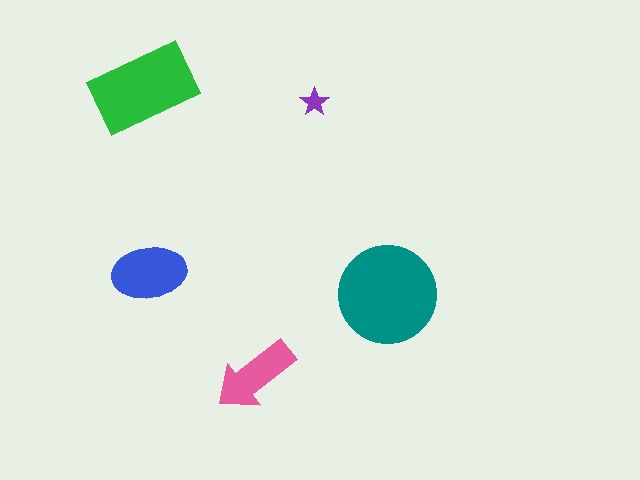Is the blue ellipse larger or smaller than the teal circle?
Smaller.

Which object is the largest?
The teal circle.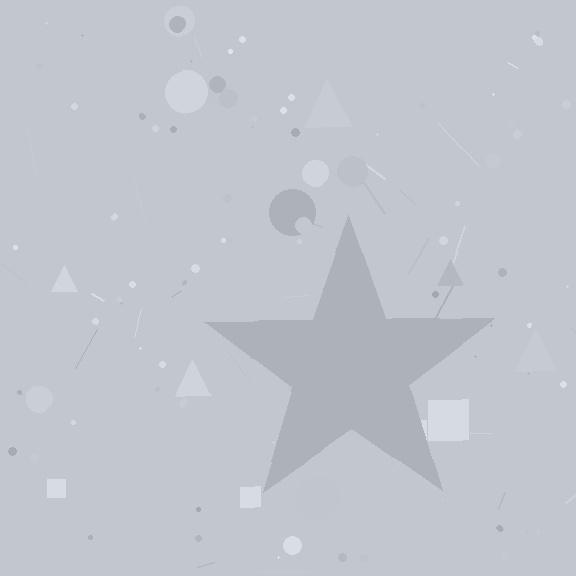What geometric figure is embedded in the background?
A star is embedded in the background.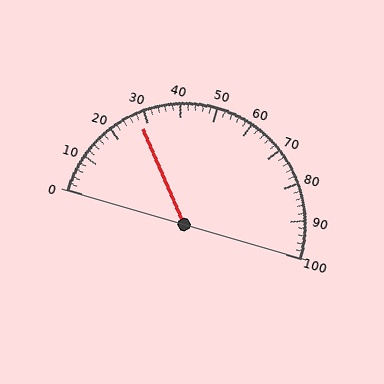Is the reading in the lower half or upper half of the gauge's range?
The reading is in the lower half of the range (0 to 100).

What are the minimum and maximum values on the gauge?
The gauge ranges from 0 to 100.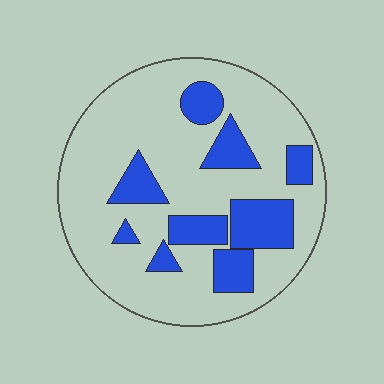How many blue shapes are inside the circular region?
9.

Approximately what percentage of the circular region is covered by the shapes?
Approximately 25%.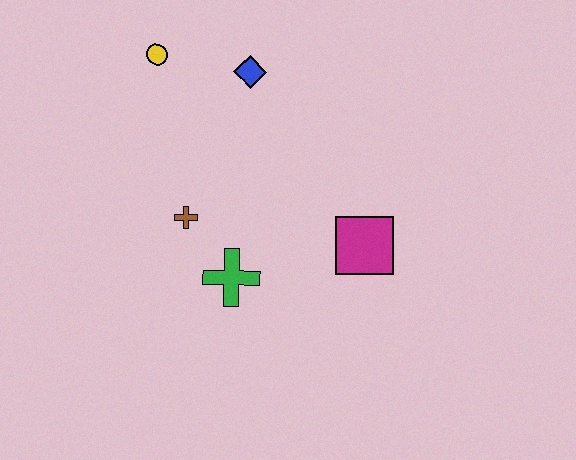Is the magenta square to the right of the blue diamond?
Yes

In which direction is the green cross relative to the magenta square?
The green cross is to the left of the magenta square.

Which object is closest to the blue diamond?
The yellow circle is closest to the blue diamond.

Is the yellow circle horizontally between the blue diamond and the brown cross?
No